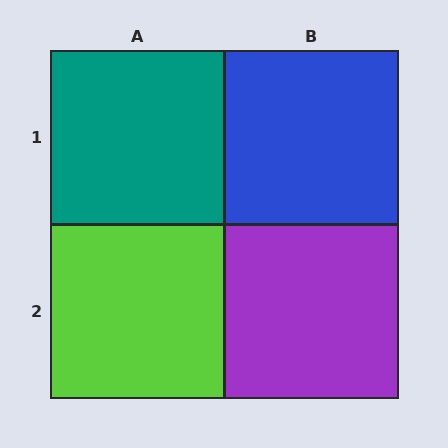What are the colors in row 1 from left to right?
Teal, blue.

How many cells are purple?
1 cell is purple.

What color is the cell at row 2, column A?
Lime.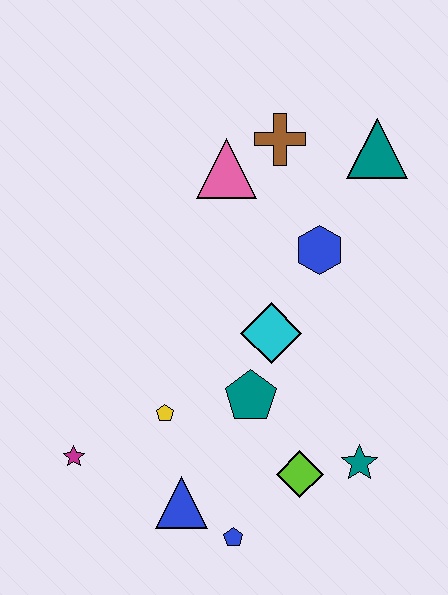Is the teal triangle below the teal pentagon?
No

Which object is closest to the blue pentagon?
The blue triangle is closest to the blue pentagon.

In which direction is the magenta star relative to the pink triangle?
The magenta star is below the pink triangle.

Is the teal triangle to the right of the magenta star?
Yes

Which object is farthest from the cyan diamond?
The magenta star is farthest from the cyan diamond.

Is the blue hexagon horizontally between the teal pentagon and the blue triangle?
No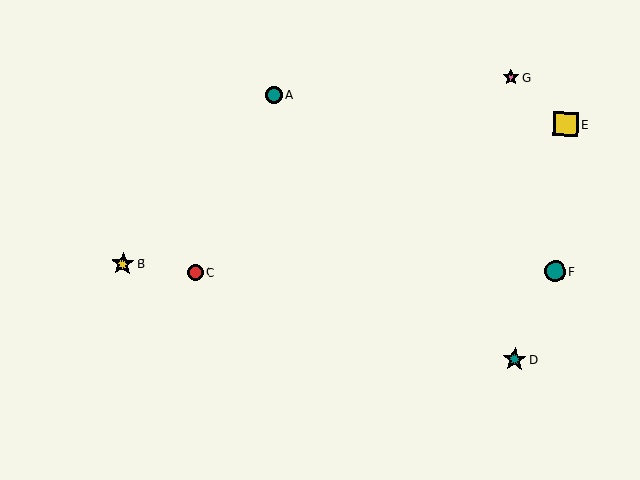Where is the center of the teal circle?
The center of the teal circle is at (274, 95).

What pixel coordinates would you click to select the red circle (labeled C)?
Click at (196, 273) to select the red circle C.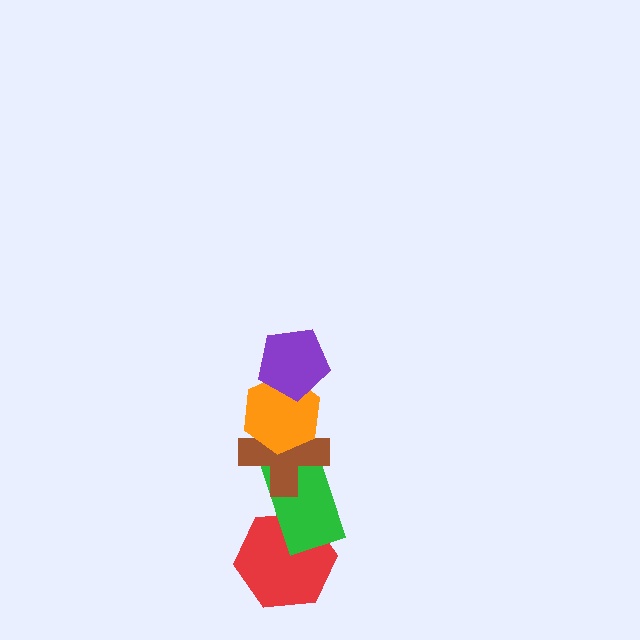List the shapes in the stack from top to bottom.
From top to bottom: the purple pentagon, the orange hexagon, the brown cross, the green rectangle, the red hexagon.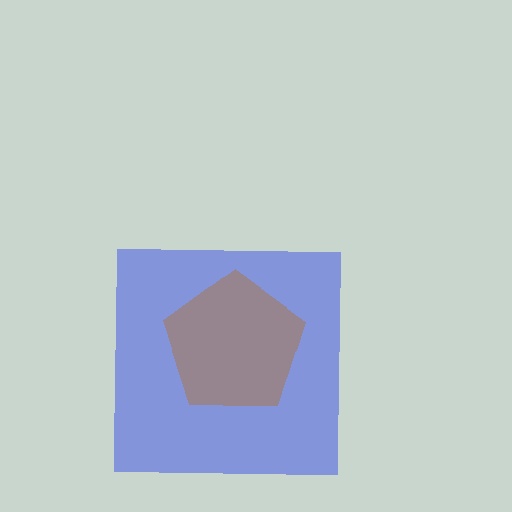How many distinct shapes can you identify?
There are 2 distinct shapes: a blue square, a brown pentagon.